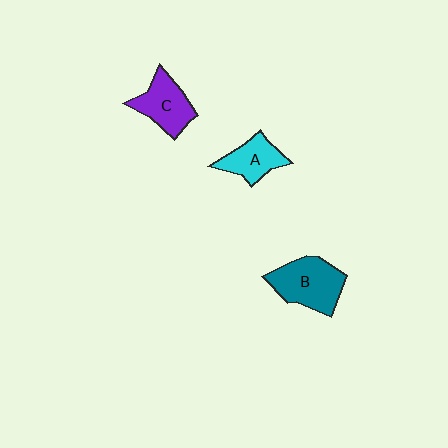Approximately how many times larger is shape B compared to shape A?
Approximately 1.5 times.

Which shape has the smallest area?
Shape A (cyan).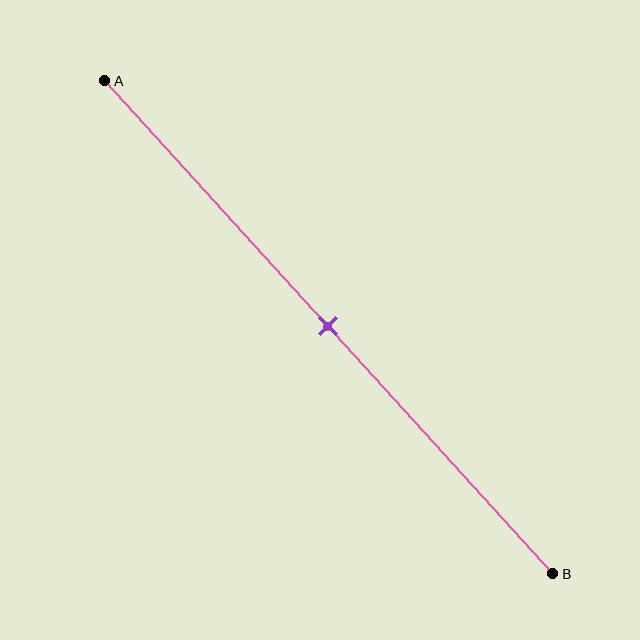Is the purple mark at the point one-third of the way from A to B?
No, the mark is at about 50% from A, not at the 33% one-third point.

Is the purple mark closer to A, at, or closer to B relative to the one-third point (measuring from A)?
The purple mark is closer to point B than the one-third point of segment AB.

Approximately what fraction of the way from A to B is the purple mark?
The purple mark is approximately 50% of the way from A to B.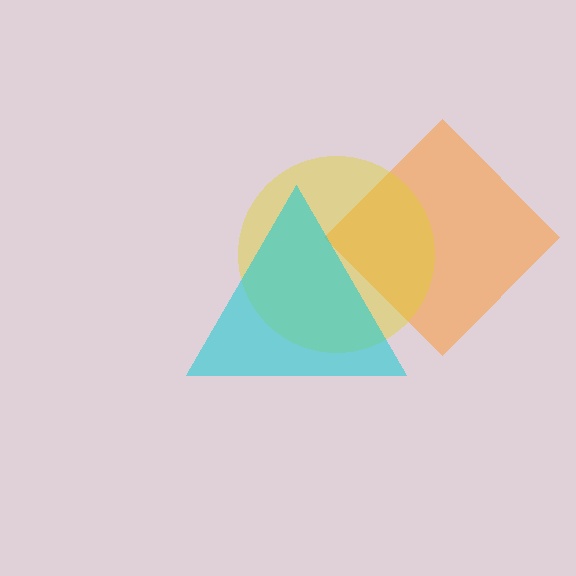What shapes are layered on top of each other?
The layered shapes are: an orange diamond, a yellow circle, a cyan triangle.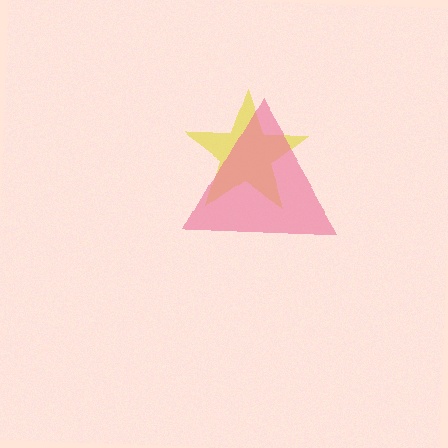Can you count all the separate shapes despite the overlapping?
Yes, there are 2 separate shapes.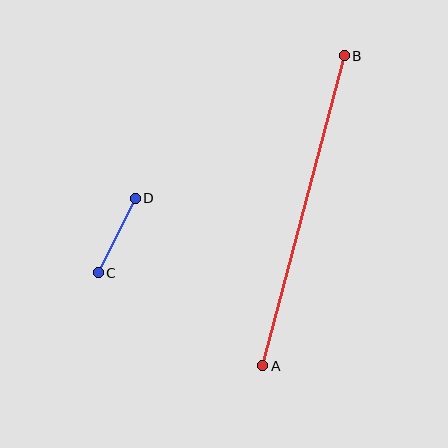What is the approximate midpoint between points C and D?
The midpoint is at approximately (117, 236) pixels.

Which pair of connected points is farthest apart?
Points A and B are farthest apart.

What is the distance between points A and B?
The distance is approximately 321 pixels.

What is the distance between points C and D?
The distance is approximately 83 pixels.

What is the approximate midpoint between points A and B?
The midpoint is at approximately (303, 211) pixels.